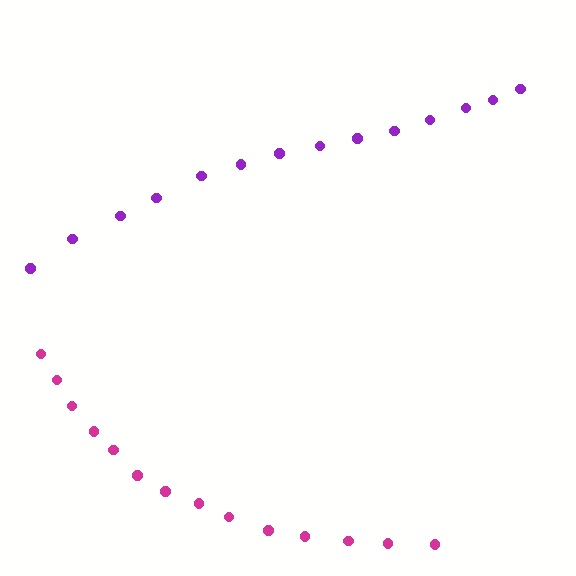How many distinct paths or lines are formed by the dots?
There are 2 distinct paths.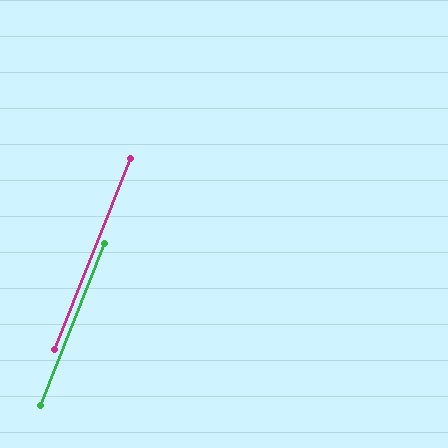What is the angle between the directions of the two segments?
Approximately 0 degrees.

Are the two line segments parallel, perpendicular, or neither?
Parallel — their directions differ by only 0.2°.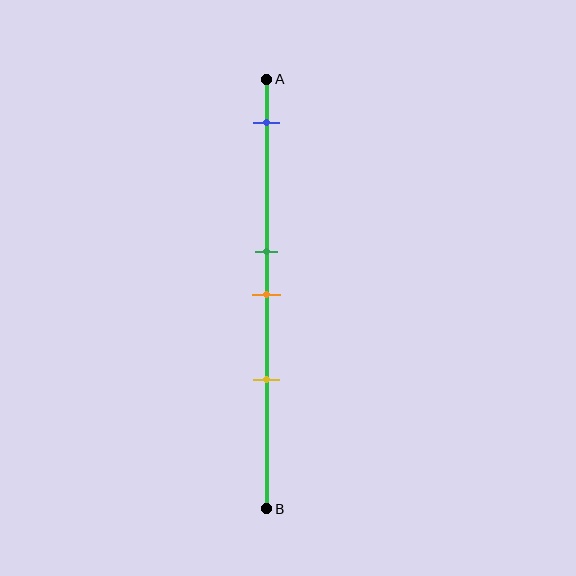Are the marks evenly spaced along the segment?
No, the marks are not evenly spaced.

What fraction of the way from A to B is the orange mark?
The orange mark is approximately 50% (0.5) of the way from A to B.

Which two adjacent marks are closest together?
The green and orange marks are the closest adjacent pair.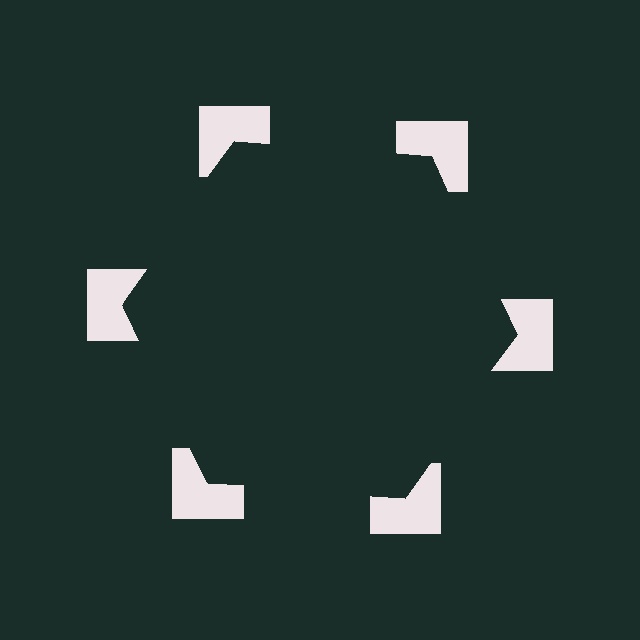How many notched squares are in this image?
There are 6 — one at each vertex of the illusory hexagon.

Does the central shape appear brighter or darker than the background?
It typically appears slightly darker than the background, even though no actual brightness change is drawn.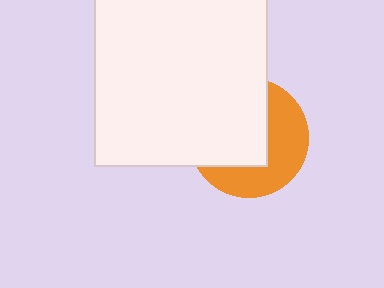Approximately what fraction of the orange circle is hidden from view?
Roughly 55% of the orange circle is hidden behind the white square.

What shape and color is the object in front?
The object in front is a white square.